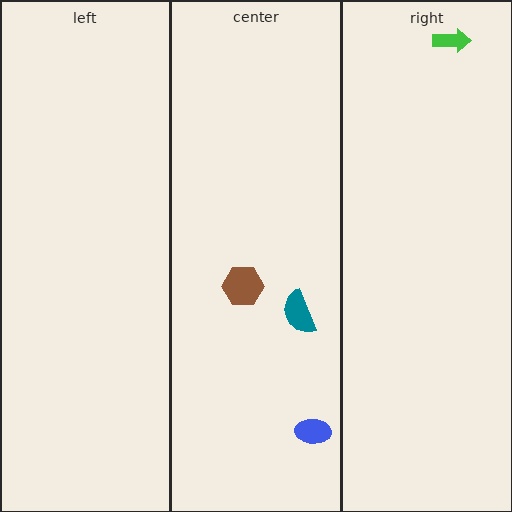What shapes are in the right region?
The green arrow.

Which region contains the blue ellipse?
The center region.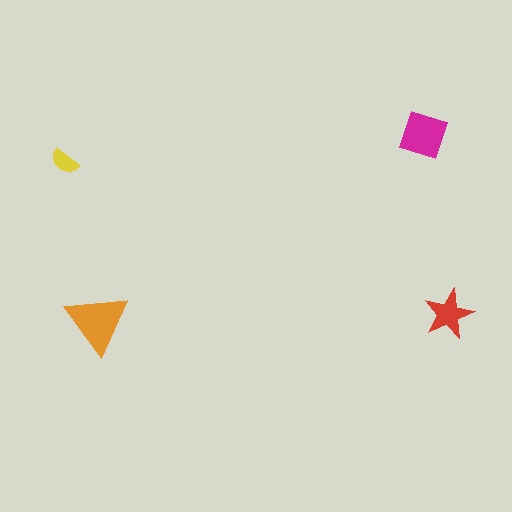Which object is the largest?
The orange triangle.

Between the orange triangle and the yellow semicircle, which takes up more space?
The orange triangle.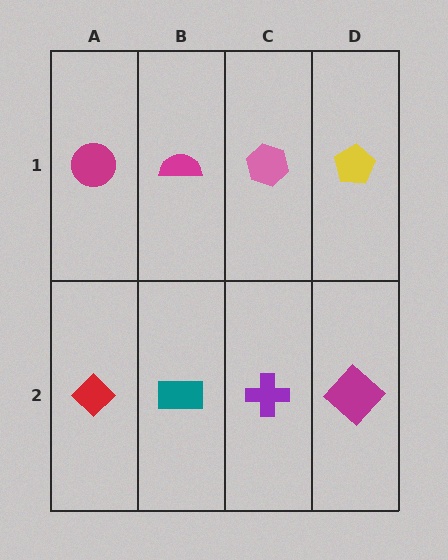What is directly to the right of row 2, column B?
A purple cross.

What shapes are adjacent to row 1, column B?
A teal rectangle (row 2, column B), a magenta circle (row 1, column A), a pink hexagon (row 1, column C).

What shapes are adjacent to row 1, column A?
A red diamond (row 2, column A), a magenta semicircle (row 1, column B).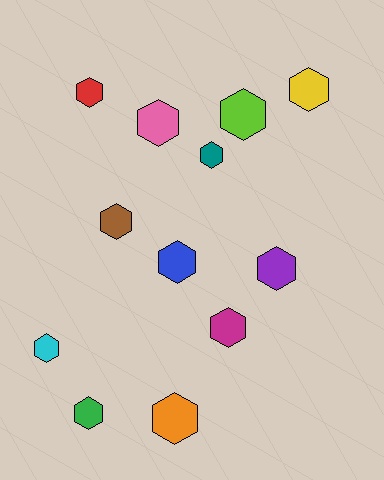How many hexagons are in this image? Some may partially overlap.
There are 12 hexagons.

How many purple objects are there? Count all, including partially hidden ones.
There is 1 purple object.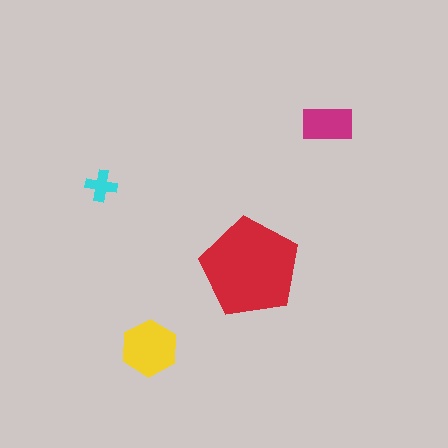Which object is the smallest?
The cyan cross.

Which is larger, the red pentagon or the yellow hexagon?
The red pentagon.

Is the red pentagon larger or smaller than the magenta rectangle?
Larger.